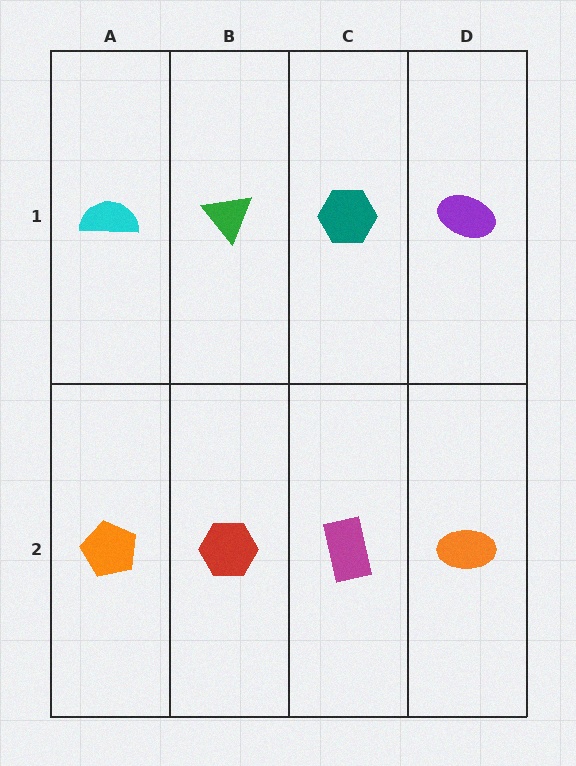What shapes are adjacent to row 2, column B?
A green triangle (row 1, column B), an orange pentagon (row 2, column A), a magenta rectangle (row 2, column C).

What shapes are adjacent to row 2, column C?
A teal hexagon (row 1, column C), a red hexagon (row 2, column B), an orange ellipse (row 2, column D).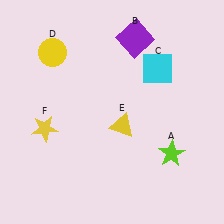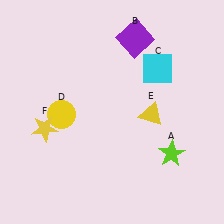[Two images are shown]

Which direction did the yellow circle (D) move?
The yellow circle (D) moved down.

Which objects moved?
The objects that moved are: the yellow circle (D), the yellow triangle (E).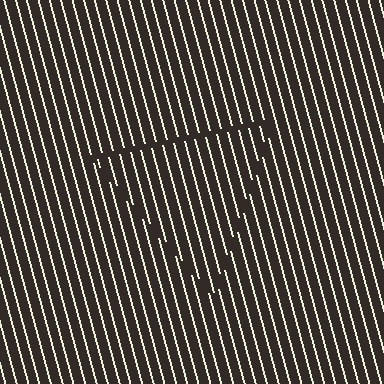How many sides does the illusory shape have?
3 sides — the line-ends trace a triangle.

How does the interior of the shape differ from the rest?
The interior of the shape contains the same grating, shifted by half a period — the contour is defined by the phase discontinuity where line-ends from the inner and outer gratings abut.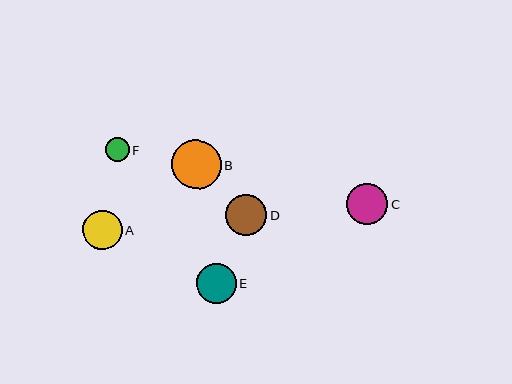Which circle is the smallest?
Circle F is the smallest with a size of approximately 24 pixels.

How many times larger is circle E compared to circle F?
Circle E is approximately 1.7 times the size of circle F.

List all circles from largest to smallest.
From largest to smallest: B, C, D, E, A, F.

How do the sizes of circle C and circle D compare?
Circle C and circle D are approximately the same size.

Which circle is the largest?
Circle B is the largest with a size of approximately 49 pixels.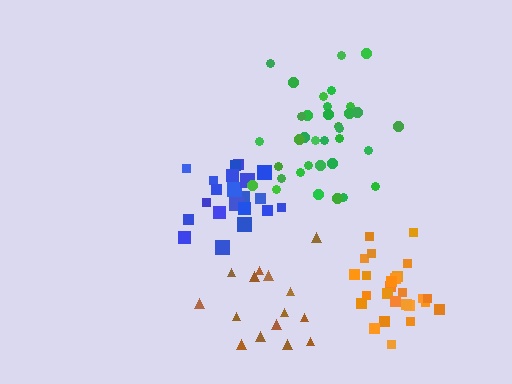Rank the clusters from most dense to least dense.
orange, blue, green, brown.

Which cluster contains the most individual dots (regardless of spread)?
Green (35).